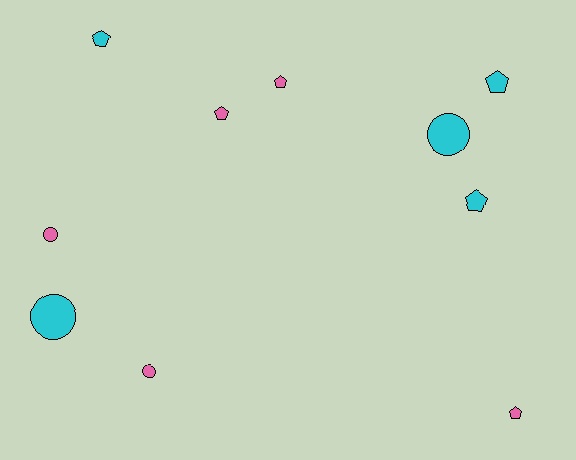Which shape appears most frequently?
Pentagon, with 6 objects.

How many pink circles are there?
There are 2 pink circles.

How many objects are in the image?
There are 10 objects.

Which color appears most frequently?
Cyan, with 5 objects.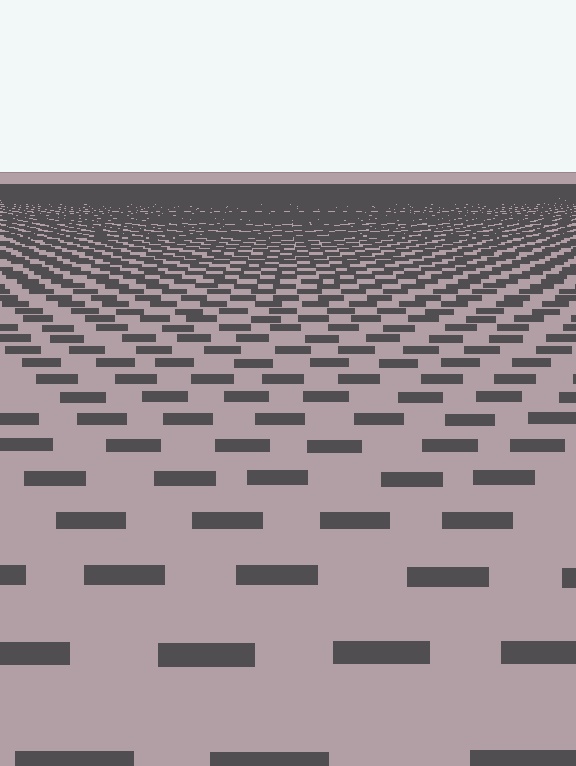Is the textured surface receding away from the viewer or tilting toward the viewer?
The surface is receding away from the viewer. Texture elements get smaller and denser toward the top.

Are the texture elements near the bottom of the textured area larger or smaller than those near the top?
Larger. Near the bottom, elements are closer to the viewer and appear at a bigger on-screen size.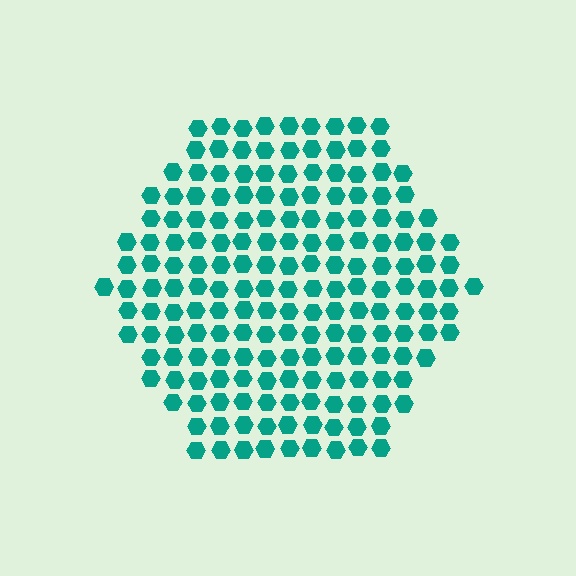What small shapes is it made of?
It is made of small hexagons.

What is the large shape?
The large shape is a hexagon.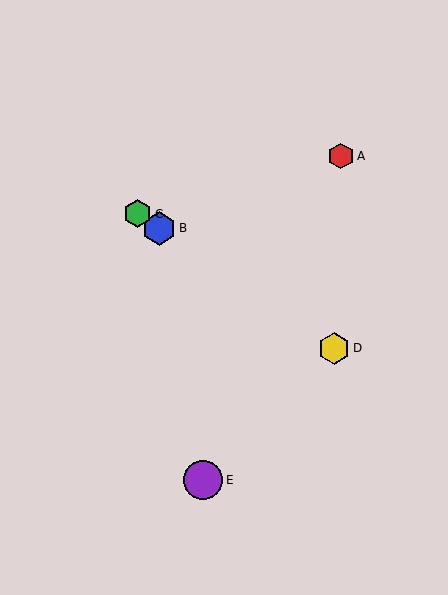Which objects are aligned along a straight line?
Objects B, C, D are aligned along a straight line.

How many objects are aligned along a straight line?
3 objects (B, C, D) are aligned along a straight line.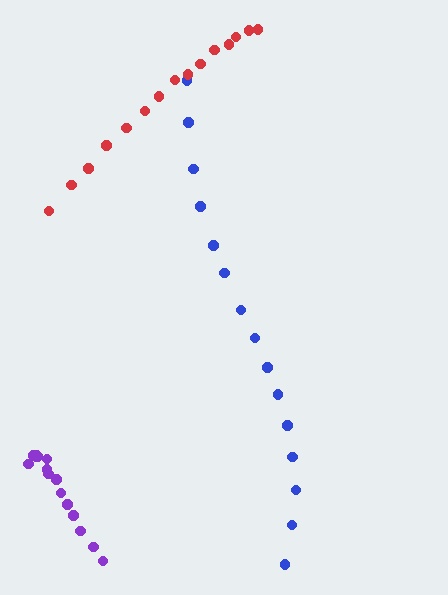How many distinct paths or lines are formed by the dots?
There are 3 distinct paths.